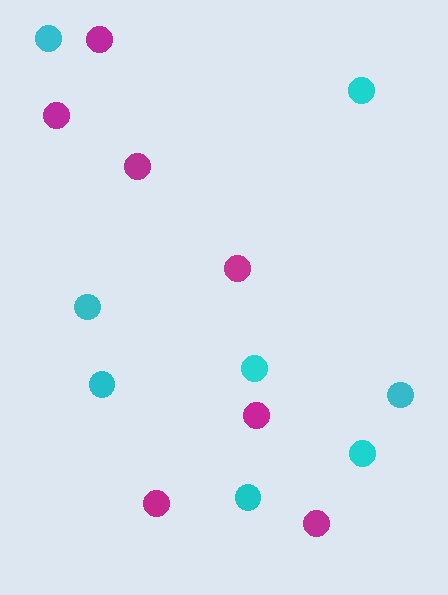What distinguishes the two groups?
There are 2 groups: one group of magenta circles (7) and one group of cyan circles (8).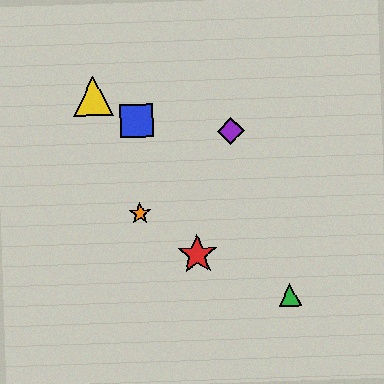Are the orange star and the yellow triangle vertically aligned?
No, the orange star is at x≈140 and the yellow triangle is at x≈93.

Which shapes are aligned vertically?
The blue square, the orange star are aligned vertically.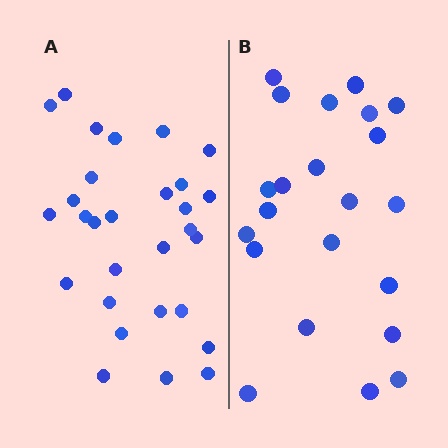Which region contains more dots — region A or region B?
Region A (the left region) has more dots.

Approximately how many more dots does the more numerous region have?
Region A has roughly 8 or so more dots than region B.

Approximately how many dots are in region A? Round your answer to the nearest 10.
About 30 dots. (The exact count is 29, which rounds to 30.)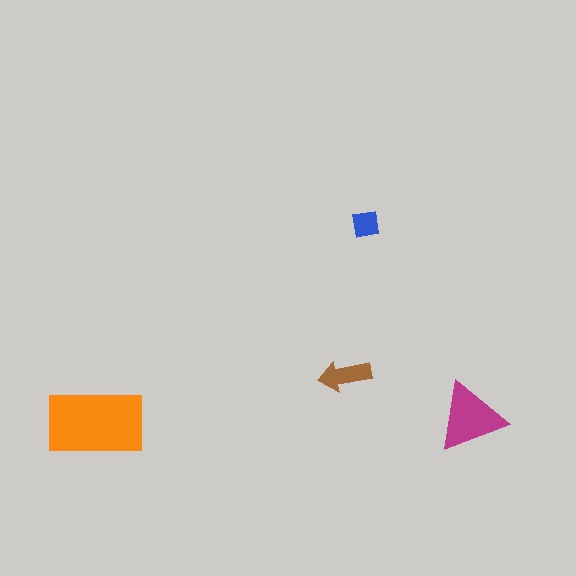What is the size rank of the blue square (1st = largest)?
4th.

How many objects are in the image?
There are 4 objects in the image.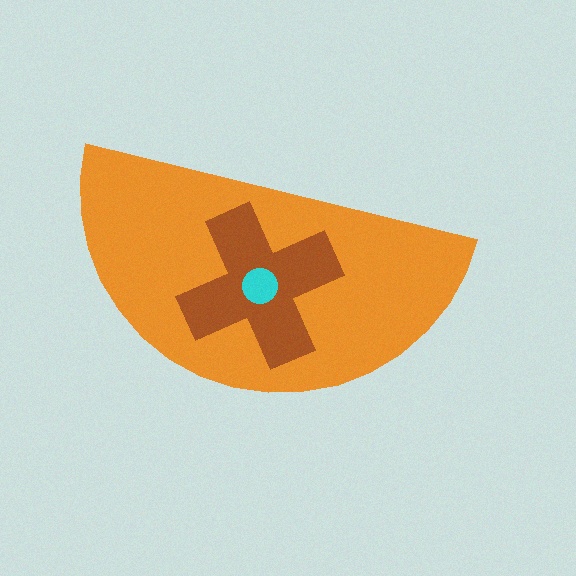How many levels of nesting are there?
3.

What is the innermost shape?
The cyan circle.